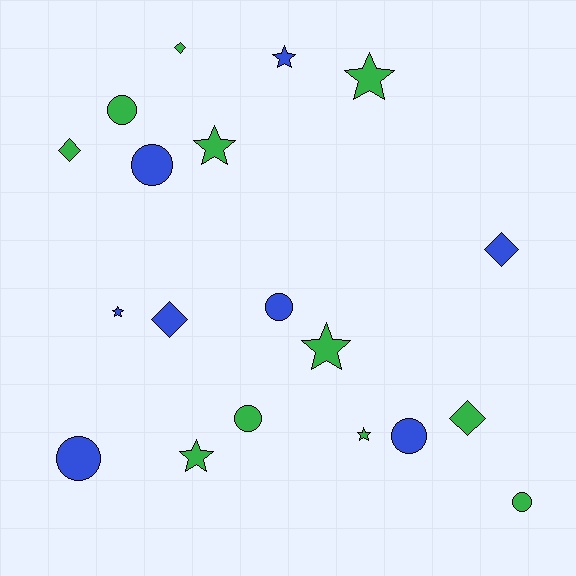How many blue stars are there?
There are 2 blue stars.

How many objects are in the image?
There are 19 objects.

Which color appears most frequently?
Green, with 11 objects.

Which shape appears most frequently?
Star, with 7 objects.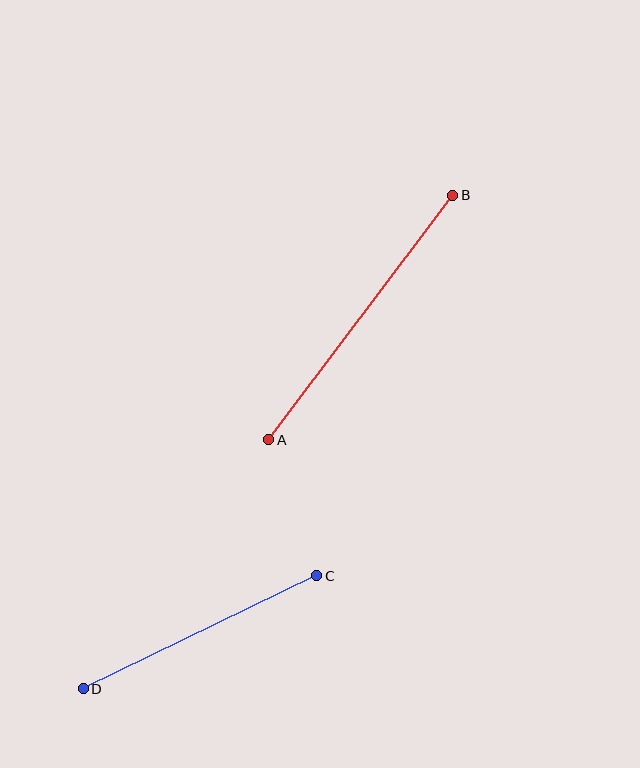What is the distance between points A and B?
The distance is approximately 306 pixels.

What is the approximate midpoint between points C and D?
The midpoint is at approximately (200, 632) pixels.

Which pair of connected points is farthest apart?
Points A and B are farthest apart.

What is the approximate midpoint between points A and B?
The midpoint is at approximately (361, 317) pixels.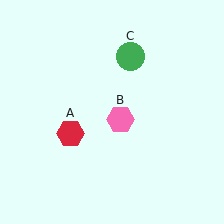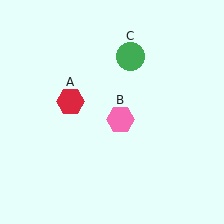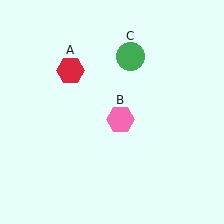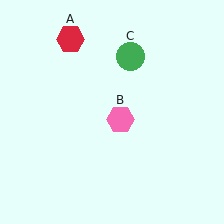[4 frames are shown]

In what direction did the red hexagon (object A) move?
The red hexagon (object A) moved up.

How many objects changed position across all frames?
1 object changed position: red hexagon (object A).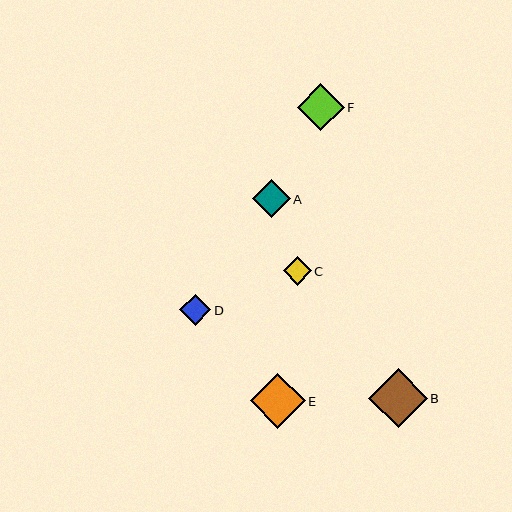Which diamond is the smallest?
Diamond C is the smallest with a size of approximately 28 pixels.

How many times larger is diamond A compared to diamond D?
Diamond A is approximately 1.2 times the size of diamond D.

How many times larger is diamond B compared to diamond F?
Diamond B is approximately 1.3 times the size of diamond F.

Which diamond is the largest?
Diamond B is the largest with a size of approximately 59 pixels.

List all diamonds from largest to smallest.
From largest to smallest: B, E, F, A, D, C.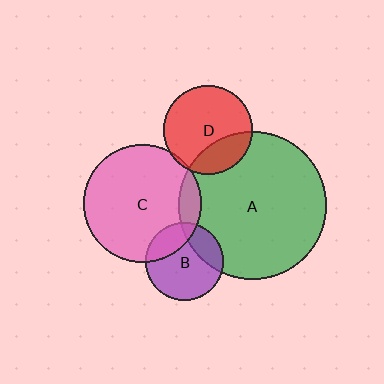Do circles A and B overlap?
Yes.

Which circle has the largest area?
Circle A (green).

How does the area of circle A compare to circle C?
Approximately 1.6 times.